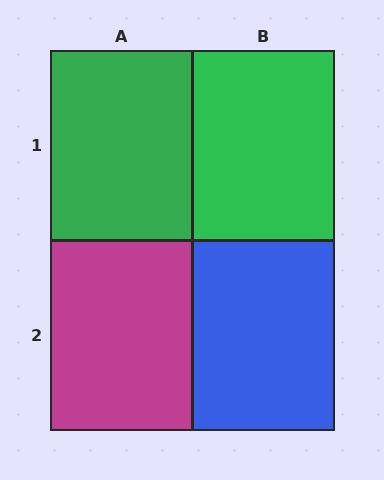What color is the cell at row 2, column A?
Magenta.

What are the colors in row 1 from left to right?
Green, green.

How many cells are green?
2 cells are green.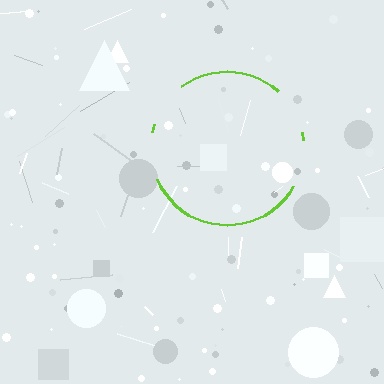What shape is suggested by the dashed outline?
The dashed outline suggests a circle.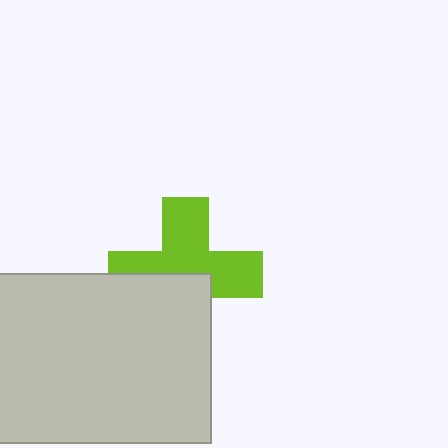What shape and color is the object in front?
The object in front is a light gray rectangle.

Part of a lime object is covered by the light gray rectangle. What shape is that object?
It is a cross.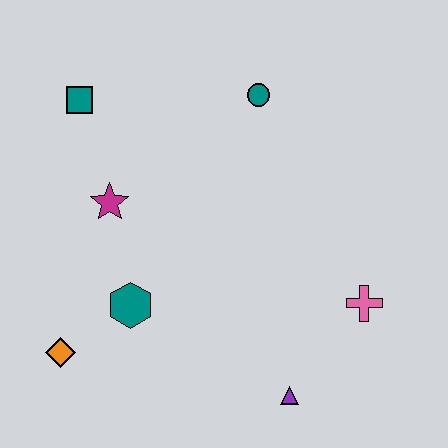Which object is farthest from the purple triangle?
The teal square is farthest from the purple triangle.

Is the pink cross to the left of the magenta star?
No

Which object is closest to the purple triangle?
The pink cross is closest to the purple triangle.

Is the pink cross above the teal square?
No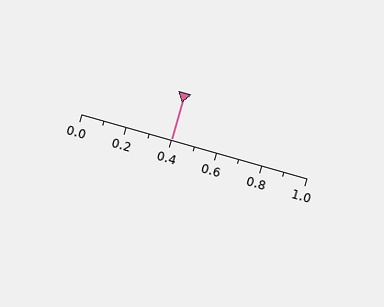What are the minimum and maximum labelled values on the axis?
The axis runs from 0.0 to 1.0.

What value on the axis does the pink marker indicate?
The marker indicates approximately 0.4.